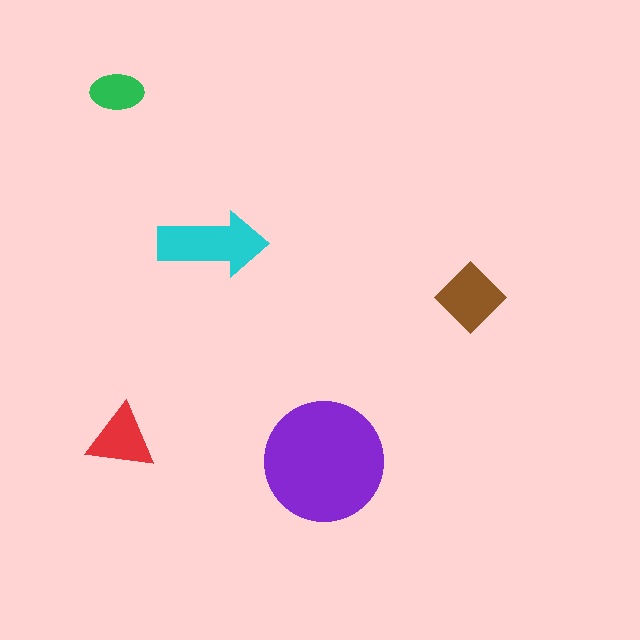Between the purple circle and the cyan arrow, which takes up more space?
The purple circle.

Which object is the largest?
The purple circle.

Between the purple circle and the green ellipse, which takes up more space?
The purple circle.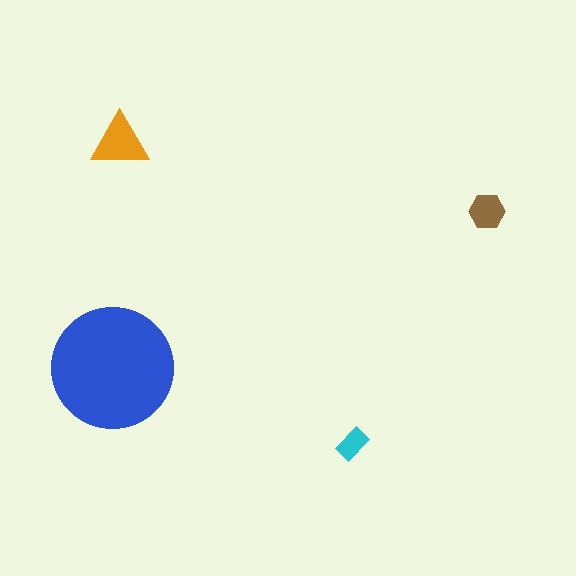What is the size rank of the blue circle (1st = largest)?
1st.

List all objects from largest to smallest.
The blue circle, the orange triangle, the brown hexagon, the cyan rectangle.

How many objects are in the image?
There are 4 objects in the image.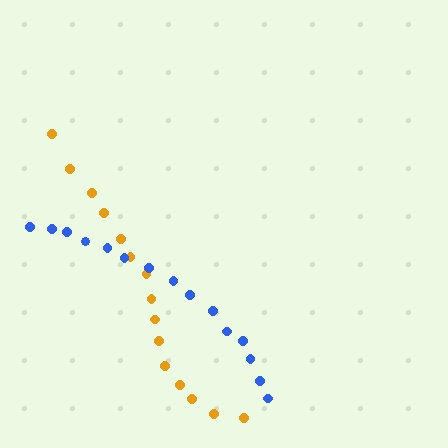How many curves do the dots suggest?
There are 2 distinct paths.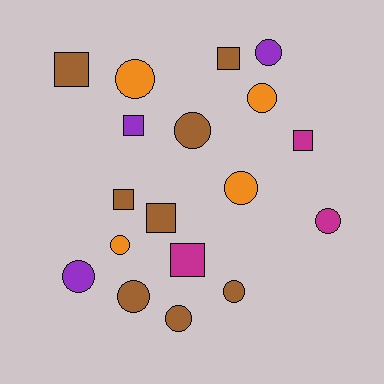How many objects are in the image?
There are 18 objects.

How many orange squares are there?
There are no orange squares.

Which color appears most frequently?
Brown, with 8 objects.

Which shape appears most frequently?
Circle, with 11 objects.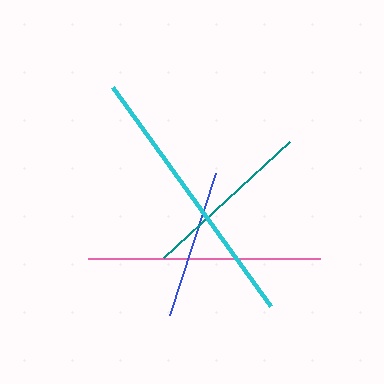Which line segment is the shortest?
The blue line is the shortest at approximately 150 pixels.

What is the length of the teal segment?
The teal segment is approximately 171 pixels long.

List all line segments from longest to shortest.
From longest to shortest: cyan, pink, teal, blue.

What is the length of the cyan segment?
The cyan segment is approximately 270 pixels long.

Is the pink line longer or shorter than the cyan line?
The cyan line is longer than the pink line.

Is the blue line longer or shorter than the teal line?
The teal line is longer than the blue line.